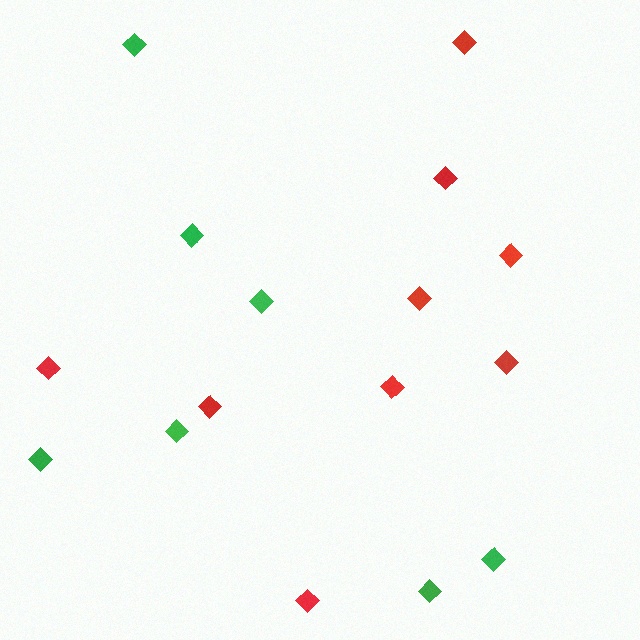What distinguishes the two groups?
There are 2 groups: one group of green diamonds (7) and one group of red diamonds (9).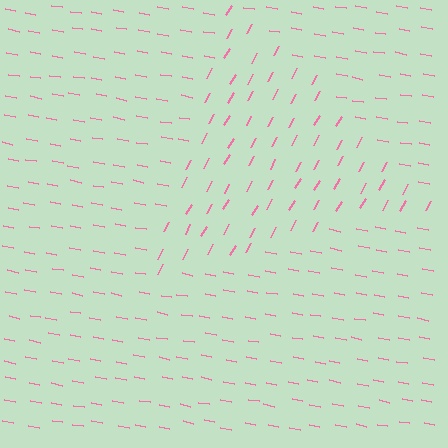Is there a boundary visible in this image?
Yes, there is a texture boundary formed by a change in line orientation.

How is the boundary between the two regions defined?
The boundary is defined purely by a change in line orientation (approximately 71 degrees difference). All lines are the same color and thickness.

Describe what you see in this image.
The image is filled with small pink line segments. A triangle region in the image has lines oriented differently from the surrounding lines, creating a visible texture boundary.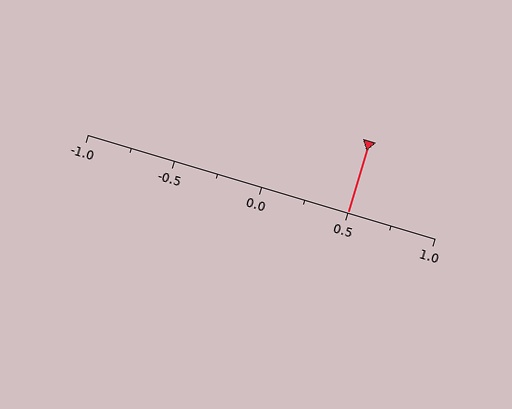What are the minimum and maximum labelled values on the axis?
The axis runs from -1.0 to 1.0.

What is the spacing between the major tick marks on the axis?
The major ticks are spaced 0.5 apart.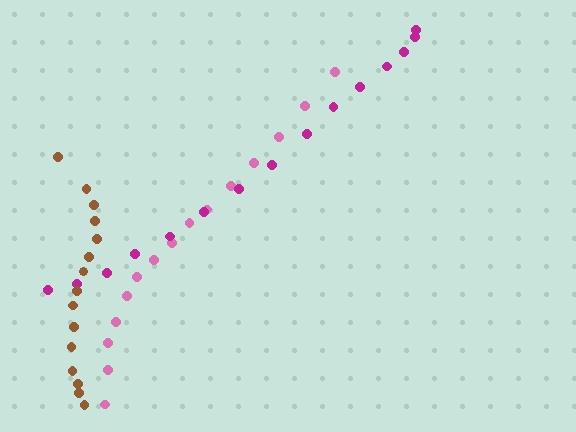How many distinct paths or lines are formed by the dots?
There are 3 distinct paths.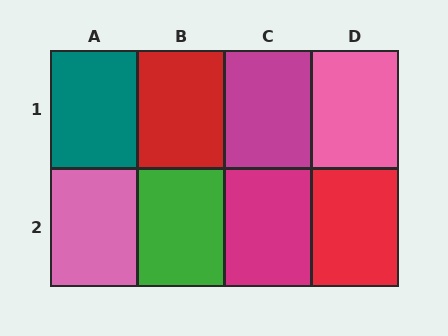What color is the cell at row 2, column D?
Red.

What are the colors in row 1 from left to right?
Teal, red, magenta, pink.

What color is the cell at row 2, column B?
Green.